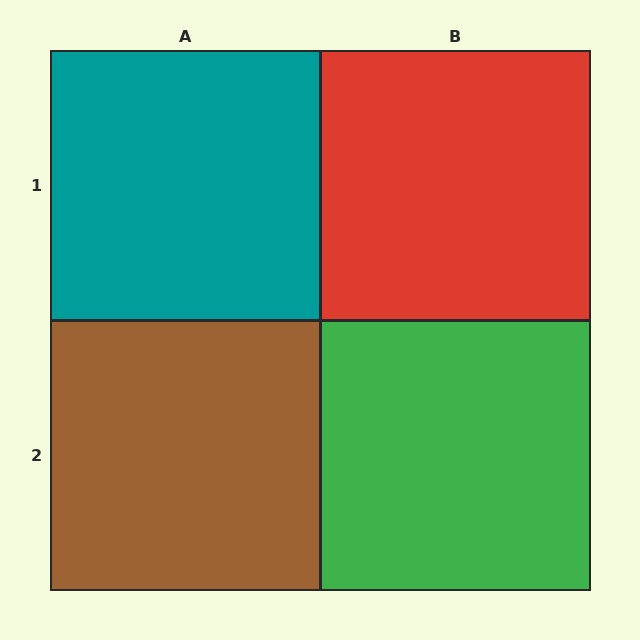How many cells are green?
1 cell is green.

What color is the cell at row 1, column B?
Red.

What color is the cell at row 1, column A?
Teal.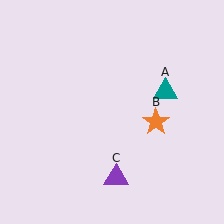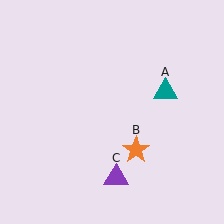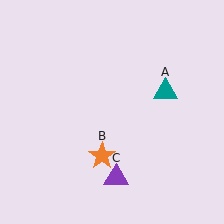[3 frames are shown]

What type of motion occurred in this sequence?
The orange star (object B) rotated clockwise around the center of the scene.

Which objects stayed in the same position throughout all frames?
Teal triangle (object A) and purple triangle (object C) remained stationary.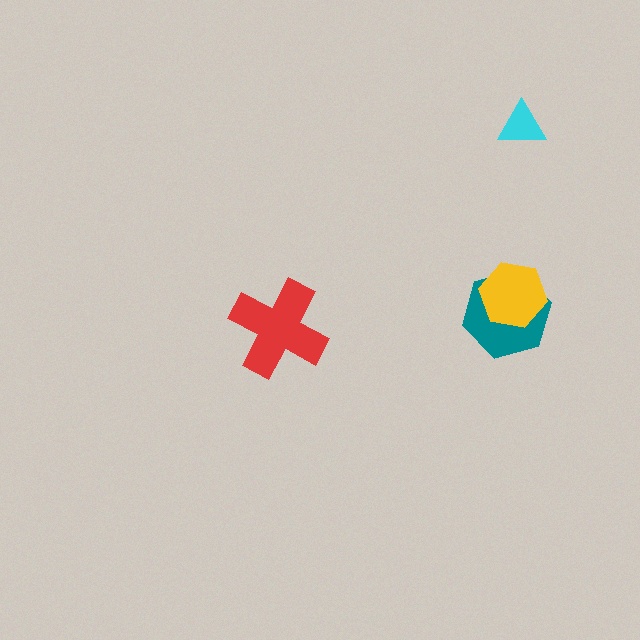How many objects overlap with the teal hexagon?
1 object overlaps with the teal hexagon.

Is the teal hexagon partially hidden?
Yes, it is partially covered by another shape.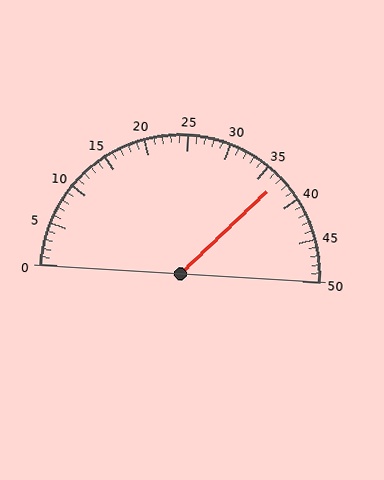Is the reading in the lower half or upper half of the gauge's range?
The reading is in the upper half of the range (0 to 50).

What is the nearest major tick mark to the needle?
The nearest major tick mark is 35.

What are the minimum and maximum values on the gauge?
The gauge ranges from 0 to 50.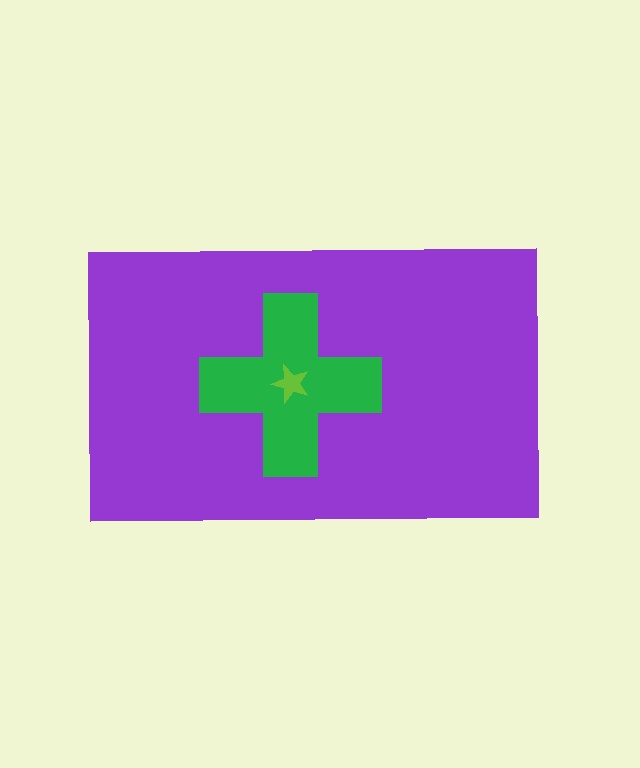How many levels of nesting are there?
3.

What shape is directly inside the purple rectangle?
The green cross.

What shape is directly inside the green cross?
The lime star.